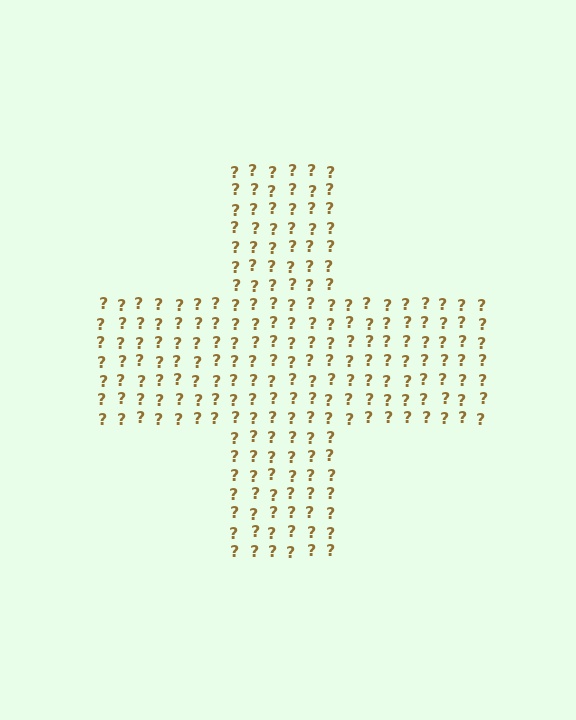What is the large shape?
The large shape is a cross.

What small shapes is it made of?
It is made of small question marks.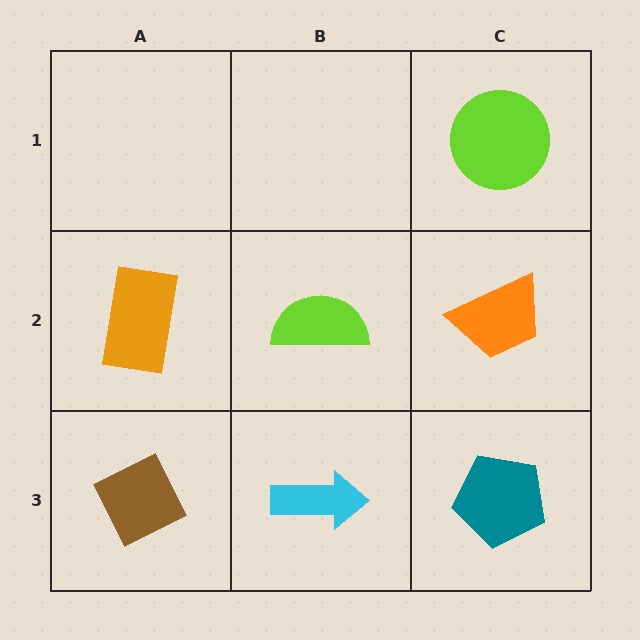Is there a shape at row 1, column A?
No, that cell is empty.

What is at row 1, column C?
A lime circle.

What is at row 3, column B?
A cyan arrow.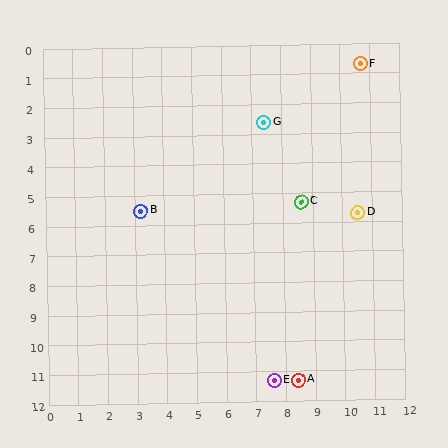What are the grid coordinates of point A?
Point A is at approximately (8.4, 11.3).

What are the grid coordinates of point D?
Point D is at approximately (10.5, 5.7).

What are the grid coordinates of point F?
Point F is at approximately (10.7, 0.7).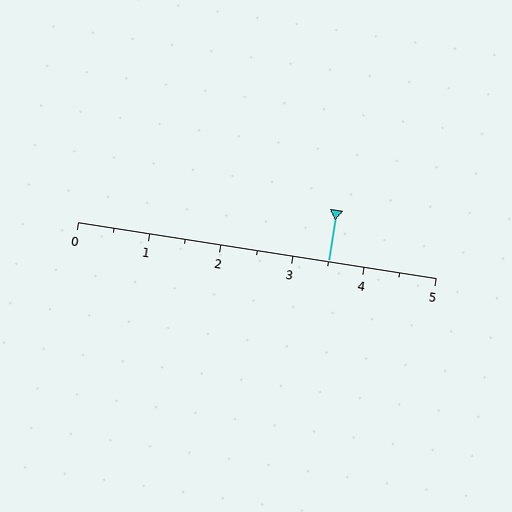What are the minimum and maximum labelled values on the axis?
The axis runs from 0 to 5.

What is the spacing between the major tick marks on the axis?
The major ticks are spaced 1 apart.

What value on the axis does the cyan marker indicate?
The marker indicates approximately 3.5.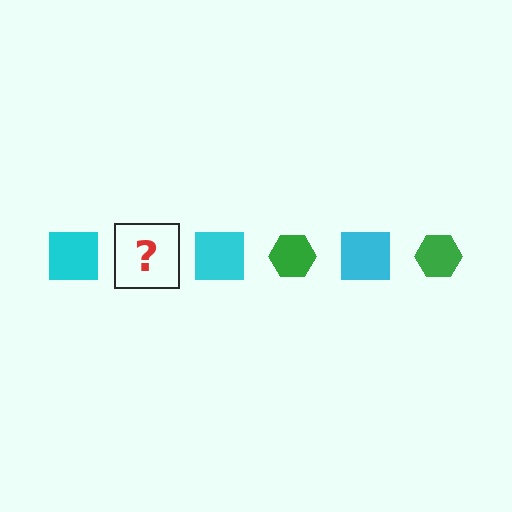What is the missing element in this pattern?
The missing element is a green hexagon.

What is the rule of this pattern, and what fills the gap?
The rule is that the pattern alternates between cyan square and green hexagon. The gap should be filled with a green hexagon.